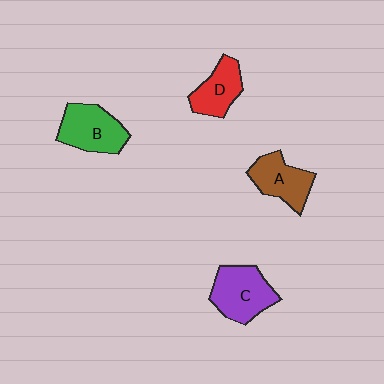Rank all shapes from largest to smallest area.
From largest to smallest: C (purple), B (green), A (brown), D (red).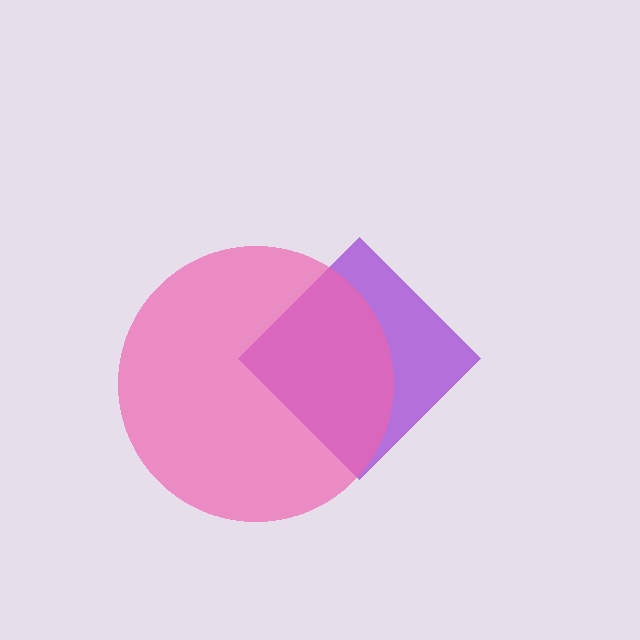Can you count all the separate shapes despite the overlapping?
Yes, there are 2 separate shapes.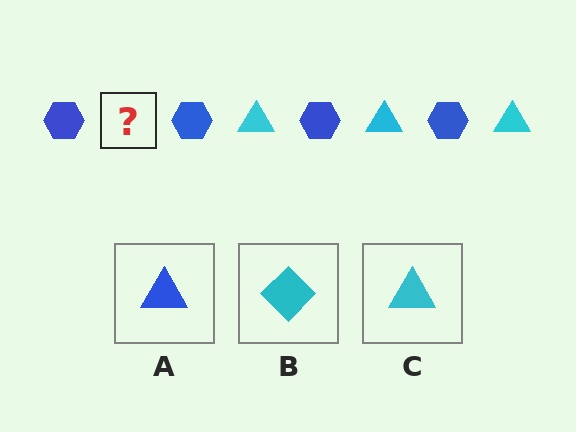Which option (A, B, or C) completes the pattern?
C.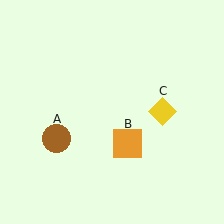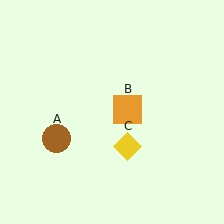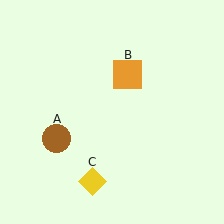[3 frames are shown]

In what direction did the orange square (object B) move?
The orange square (object B) moved up.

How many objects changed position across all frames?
2 objects changed position: orange square (object B), yellow diamond (object C).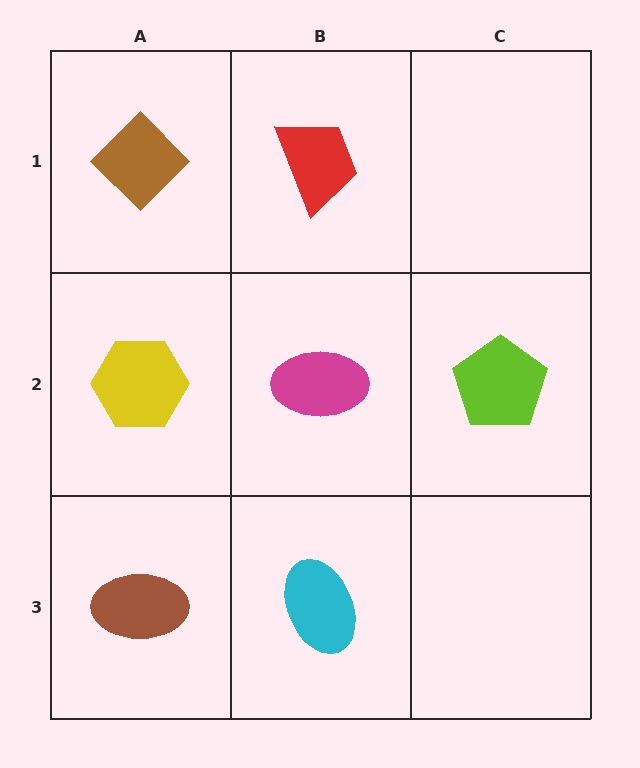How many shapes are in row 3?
2 shapes.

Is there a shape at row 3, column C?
No, that cell is empty.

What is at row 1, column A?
A brown diamond.